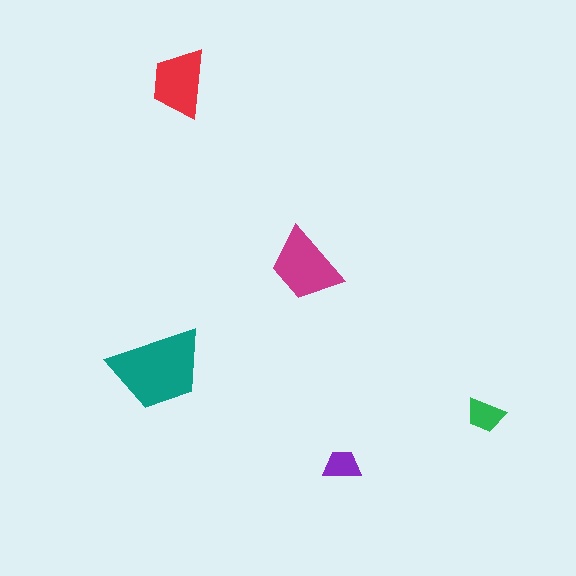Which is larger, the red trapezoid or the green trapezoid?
The red one.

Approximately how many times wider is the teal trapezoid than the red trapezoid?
About 1.5 times wider.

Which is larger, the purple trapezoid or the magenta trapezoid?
The magenta one.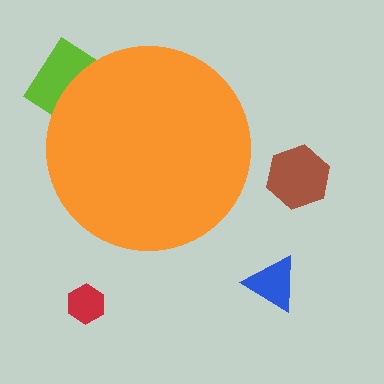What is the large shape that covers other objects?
An orange circle.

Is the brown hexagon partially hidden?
No, the brown hexagon is fully visible.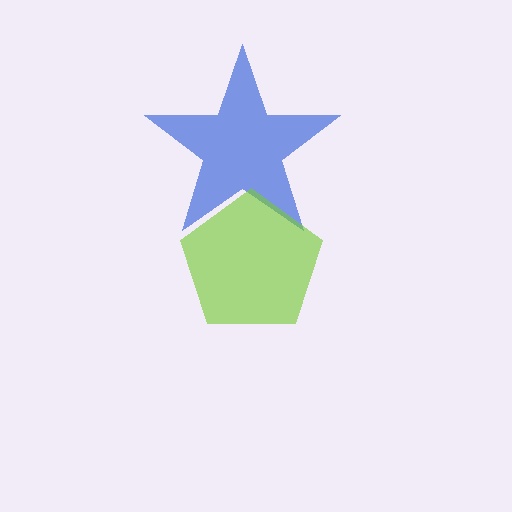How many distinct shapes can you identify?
There are 2 distinct shapes: a blue star, a lime pentagon.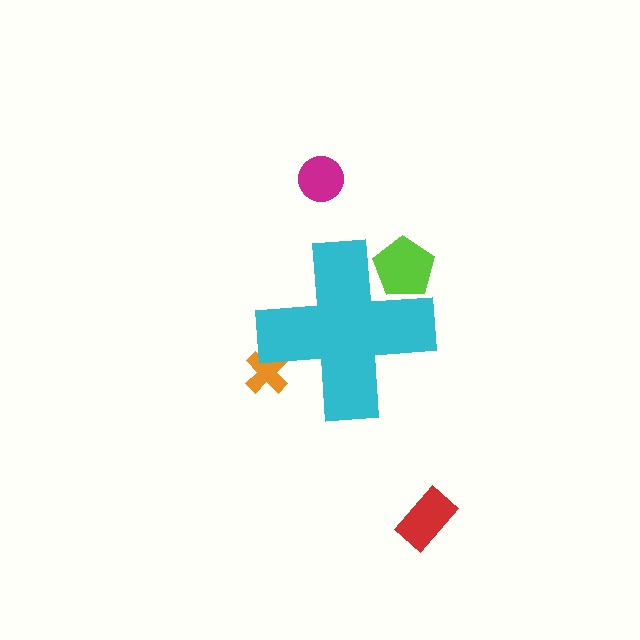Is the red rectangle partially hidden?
No, the red rectangle is fully visible.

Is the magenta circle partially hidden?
No, the magenta circle is fully visible.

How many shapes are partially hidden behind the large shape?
2 shapes are partially hidden.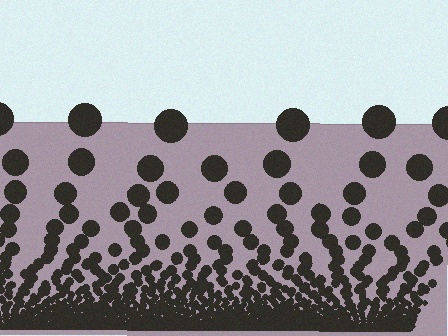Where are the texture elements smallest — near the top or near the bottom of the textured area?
Near the bottom.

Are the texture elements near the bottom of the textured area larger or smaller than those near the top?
Smaller. The gradient is inverted — elements near the bottom are smaller and denser.